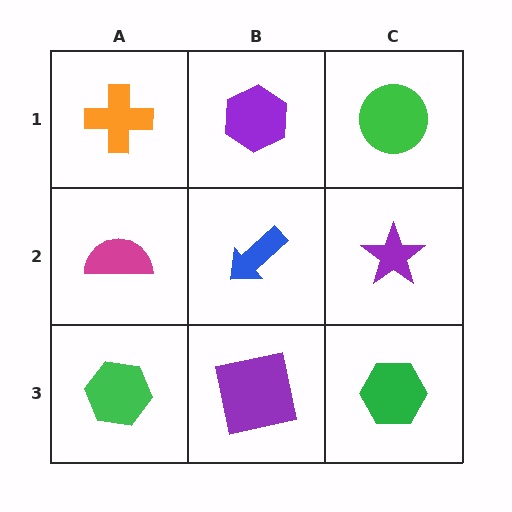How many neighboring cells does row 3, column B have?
3.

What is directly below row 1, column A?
A magenta semicircle.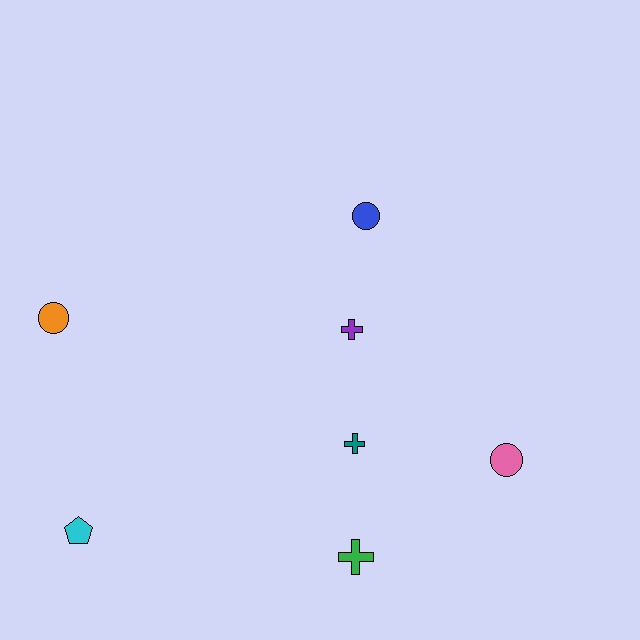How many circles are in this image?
There are 3 circles.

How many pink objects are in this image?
There is 1 pink object.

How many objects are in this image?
There are 7 objects.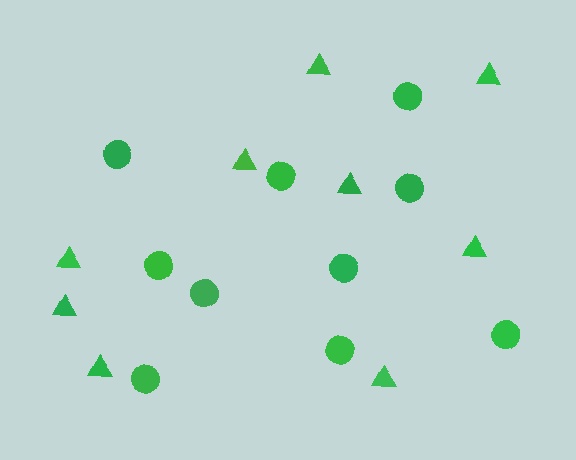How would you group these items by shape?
There are 2 groups: one group of triangles (9) and one group of circles (10).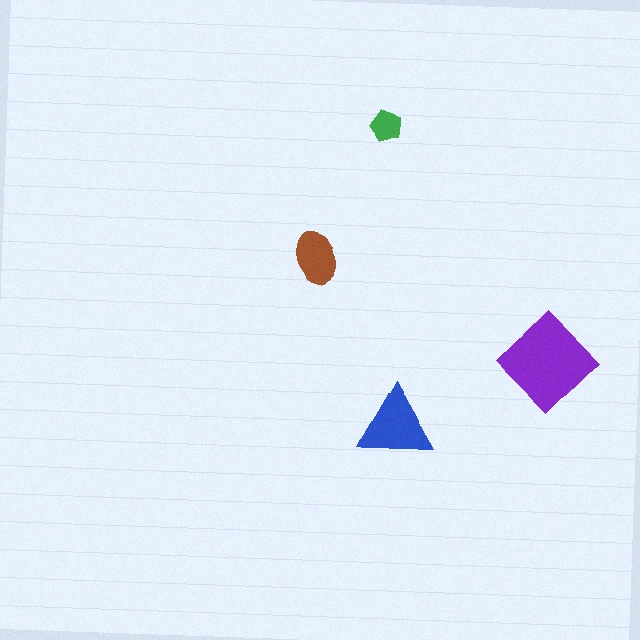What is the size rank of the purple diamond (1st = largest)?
1st.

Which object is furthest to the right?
The purple diamond is rightmost.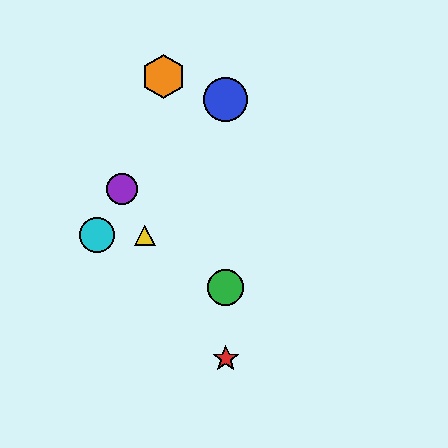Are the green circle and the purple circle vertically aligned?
No, the green circle is at x≈226 and the purple circle is at x≈122.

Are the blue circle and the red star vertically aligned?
Yes, both are at x≈226.